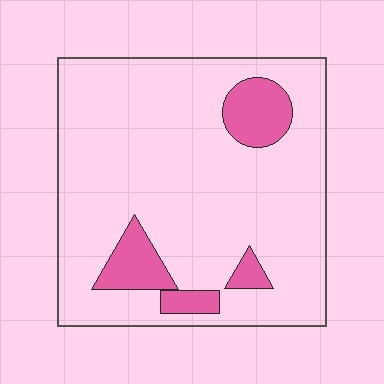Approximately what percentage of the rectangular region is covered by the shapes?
Approximately 15%.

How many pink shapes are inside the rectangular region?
4.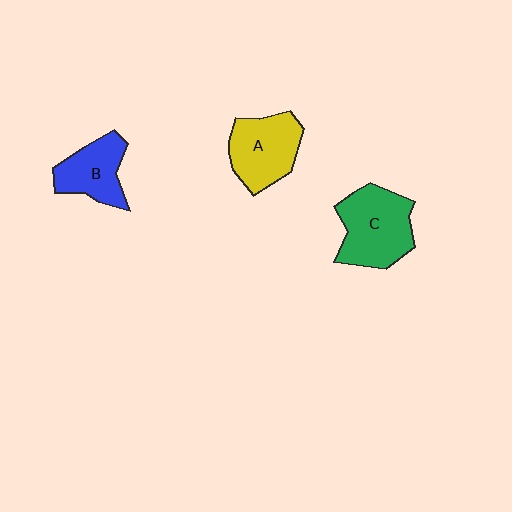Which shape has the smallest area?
Shape B (blue).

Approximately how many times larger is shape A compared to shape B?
Approximately 1.2 times.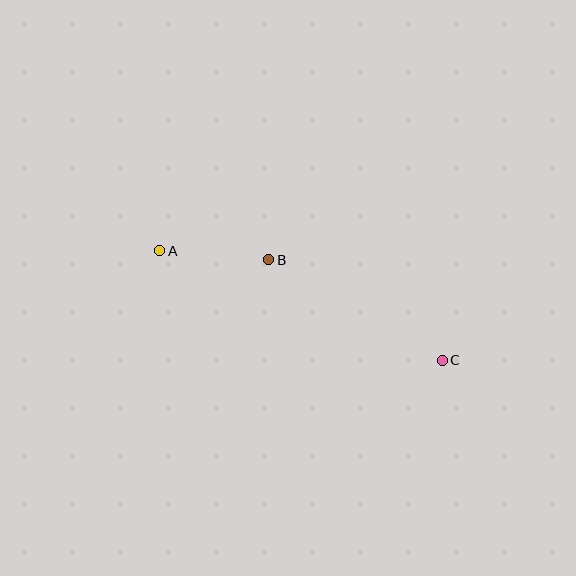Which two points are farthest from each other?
Points A and C are farthest from each other.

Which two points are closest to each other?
Points A and B are closest to each other.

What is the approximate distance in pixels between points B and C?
The distance between B and C is approximately 200 pixels.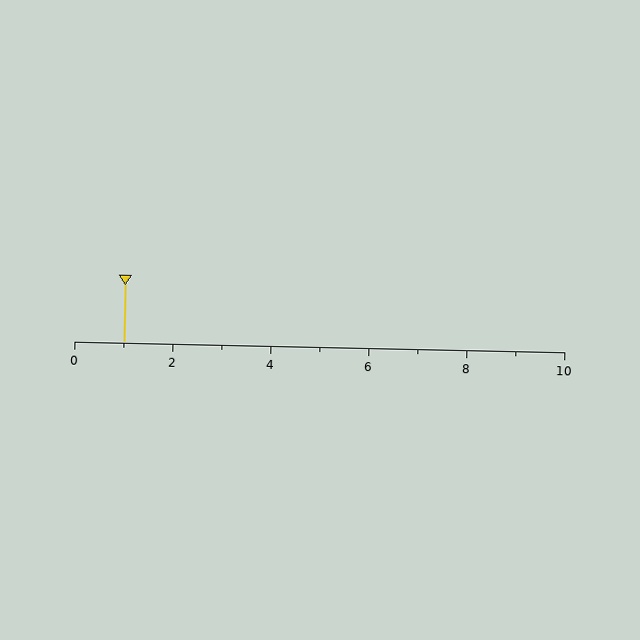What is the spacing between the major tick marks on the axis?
The major ticks are spaced 2 apart.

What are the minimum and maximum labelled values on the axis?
The axis runs from 0 to 10.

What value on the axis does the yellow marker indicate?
The marker indicates approximately 1.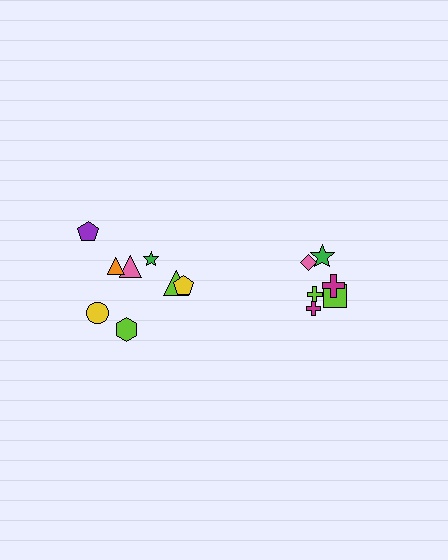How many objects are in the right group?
There are 6 objects.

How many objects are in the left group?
There are 8 objects.